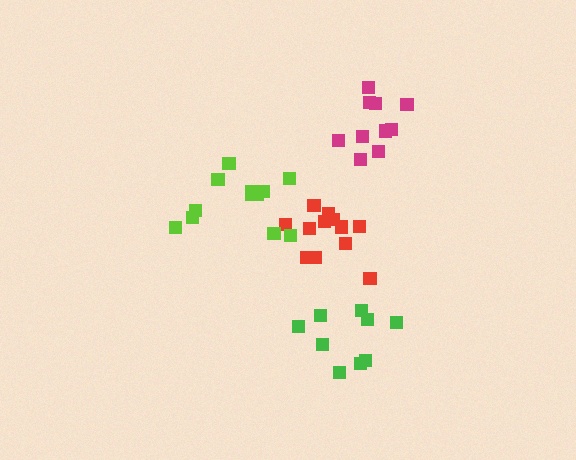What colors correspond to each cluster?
The clusters are colored: red, lime, green, magenta.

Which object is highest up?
The magenta cluster is topmost.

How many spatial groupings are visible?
There are 4 spatial groupings.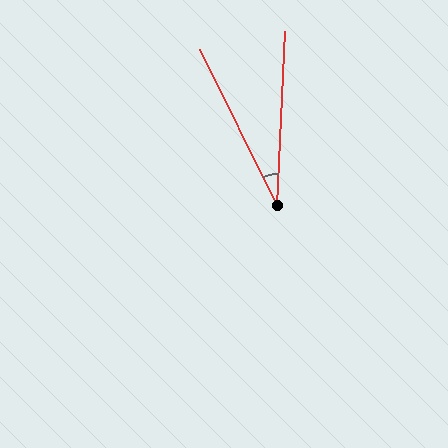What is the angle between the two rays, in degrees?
Approximately 29 degrees.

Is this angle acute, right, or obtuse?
It is acute.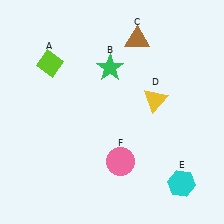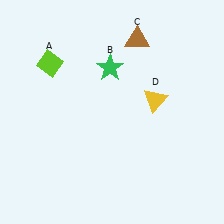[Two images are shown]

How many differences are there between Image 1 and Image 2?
There are 2 differences between the two images.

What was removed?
The pink circle (F), the cyan hexagon (E) were removed in Image 2.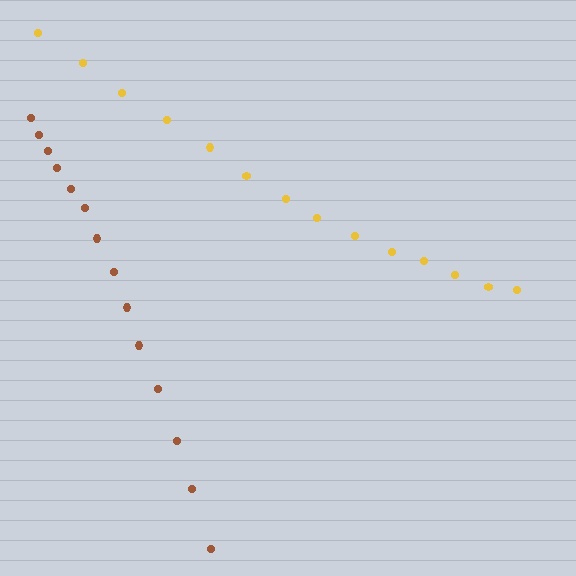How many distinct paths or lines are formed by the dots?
There are 2 distinct paths.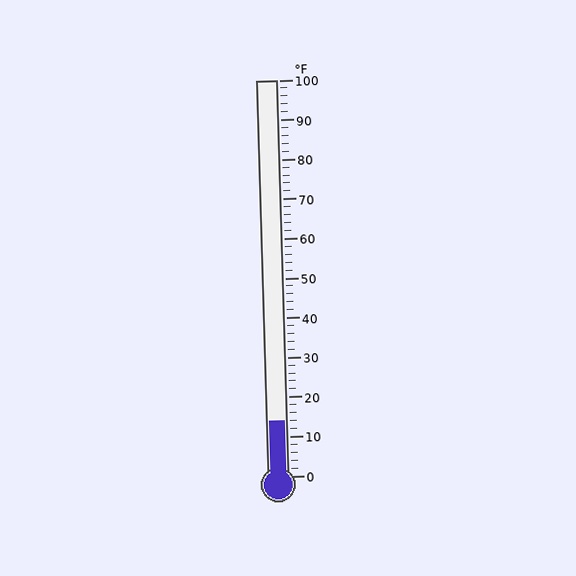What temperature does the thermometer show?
The thermometer shows approximately 14°F.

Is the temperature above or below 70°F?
The temperature is below 70°F.